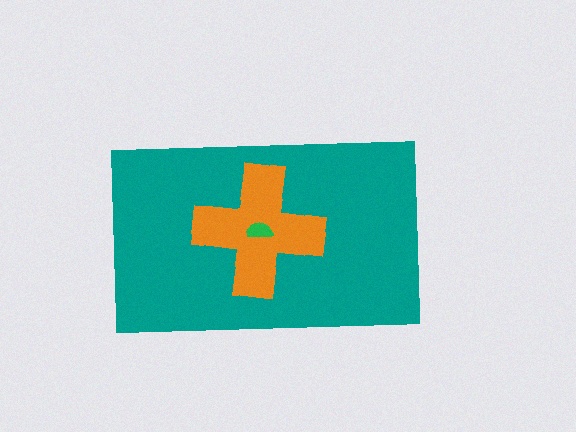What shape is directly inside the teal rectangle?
The orange cross.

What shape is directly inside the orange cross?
The green semicircle.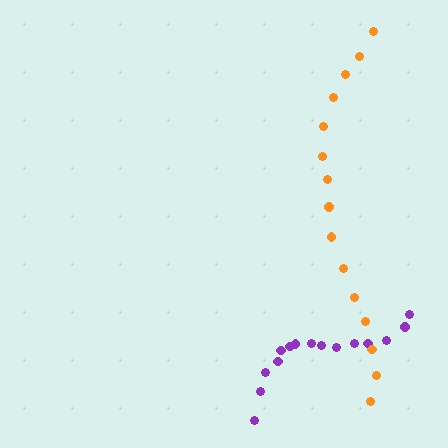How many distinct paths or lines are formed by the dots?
There are 2 distinct paths.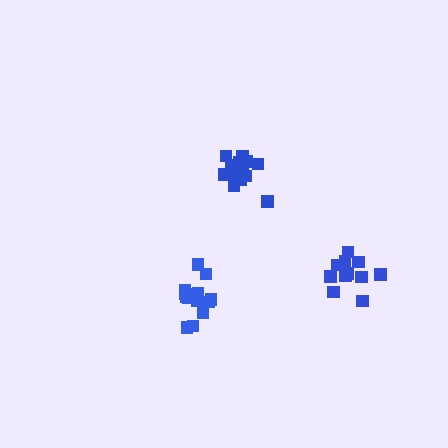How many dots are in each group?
Group 1: 14 dots, Group 2: 11 dots, Group 3: 14 dots (39 total).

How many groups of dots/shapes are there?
There are 3 groups.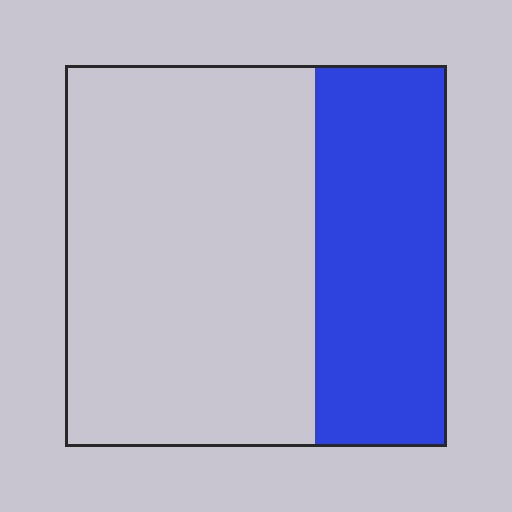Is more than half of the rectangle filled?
No.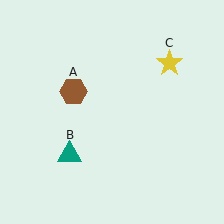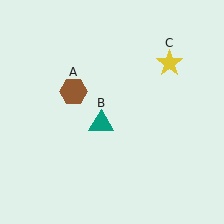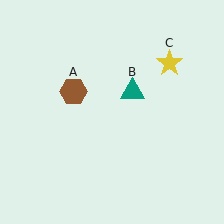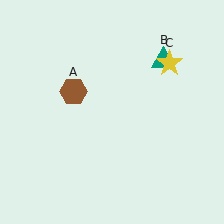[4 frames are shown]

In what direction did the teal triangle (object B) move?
The teal triangle (object B) moved up and to the right.